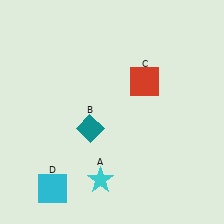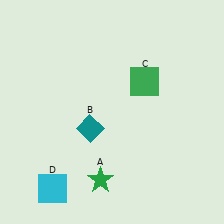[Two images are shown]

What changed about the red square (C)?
In Image 1, C is red. In Image 2, it changed to green.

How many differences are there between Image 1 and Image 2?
There are 2 differences between the two images.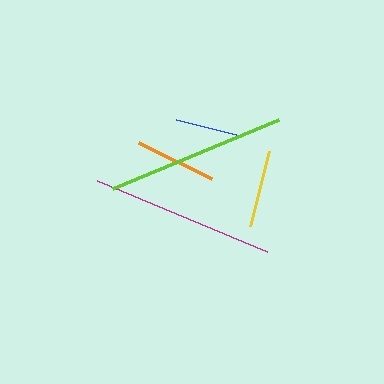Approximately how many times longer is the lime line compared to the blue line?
The lime line is approximately 2.9 times the length of the blue line.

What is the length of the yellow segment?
The yellow segment is approximately 77 pixels long.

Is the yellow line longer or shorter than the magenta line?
The magenta line is longer than the yellow line.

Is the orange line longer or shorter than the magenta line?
The magenta line is longer than the orange line.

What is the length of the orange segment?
The orange segment is approximately 82 pixels long.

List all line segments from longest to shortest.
From longest to shortest: magenta, lime, orange, yellow, blue.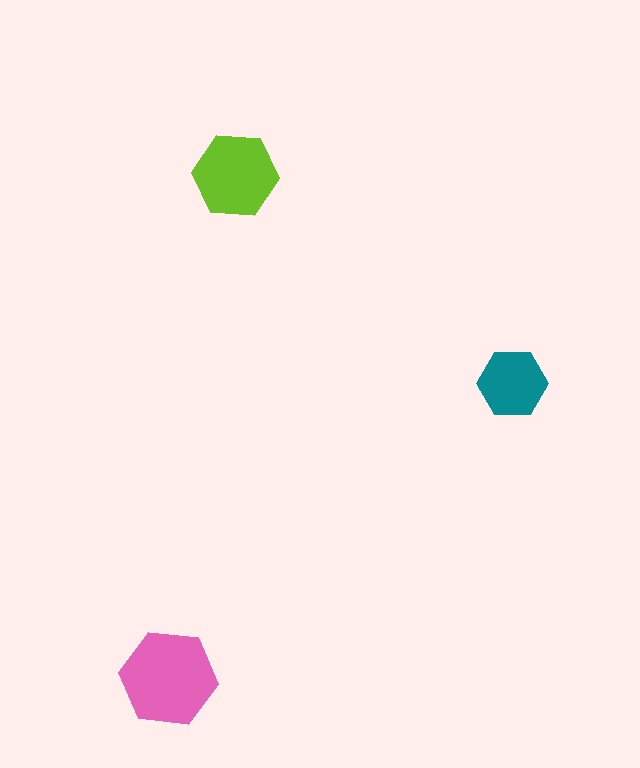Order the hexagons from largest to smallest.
the pink one, the lime one, the teal one.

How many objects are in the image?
There are 3 objects in the image.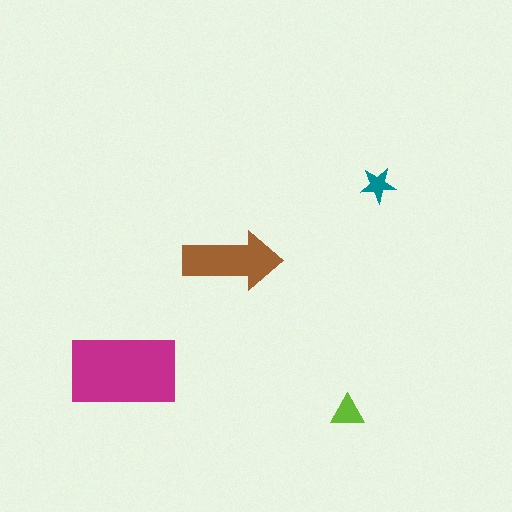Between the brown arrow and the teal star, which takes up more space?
The brown arrow.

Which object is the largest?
The magenta rectangle.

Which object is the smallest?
The teal star.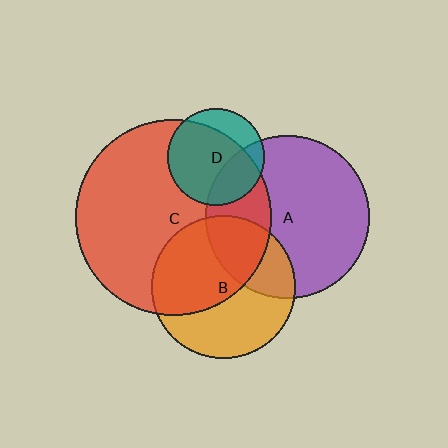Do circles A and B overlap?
Yes.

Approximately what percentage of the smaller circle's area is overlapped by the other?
Approximately 30%.